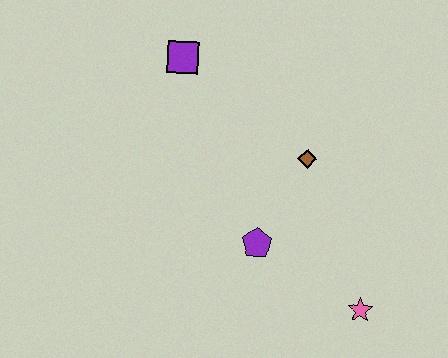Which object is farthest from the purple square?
The pink star is farthest from the purple square.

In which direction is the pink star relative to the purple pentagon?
The pink star is to the right of the purple pentagon.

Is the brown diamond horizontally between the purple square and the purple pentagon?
No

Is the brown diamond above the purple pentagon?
Yes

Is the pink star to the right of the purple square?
Yes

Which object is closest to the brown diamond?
The purple pentagon is closest to the brown diamond.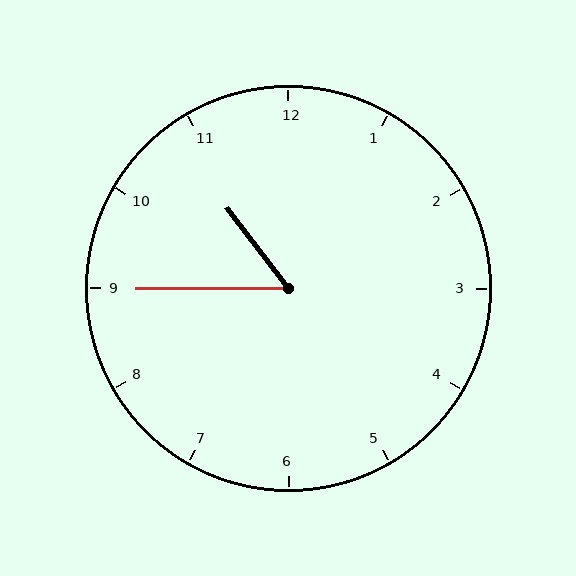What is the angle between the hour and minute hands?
Approximately 52 degrees.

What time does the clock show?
10:45.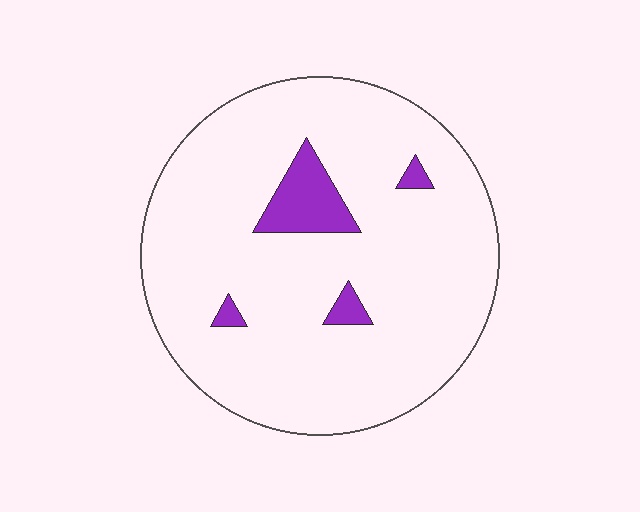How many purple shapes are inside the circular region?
4.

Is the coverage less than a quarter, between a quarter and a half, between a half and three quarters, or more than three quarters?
Less than a quarter.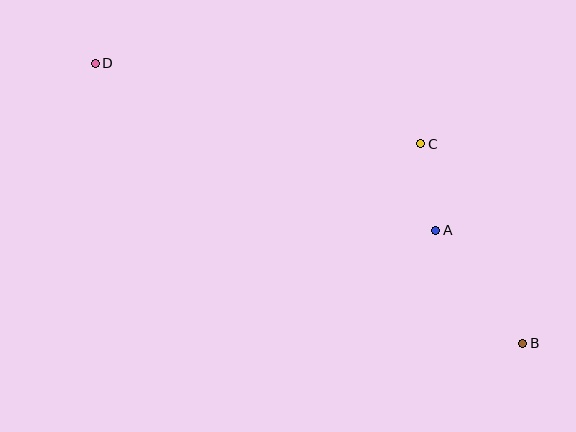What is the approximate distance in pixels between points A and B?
The distance between A and B is approximately 142 pixels.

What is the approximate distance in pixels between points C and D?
The distance between C and D is approximately 336 pixels.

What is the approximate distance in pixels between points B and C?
The distance between B and C is approximately 224 pixels.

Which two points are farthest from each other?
Points B and D are farthest from each other.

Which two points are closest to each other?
Points A and C are closest to each other.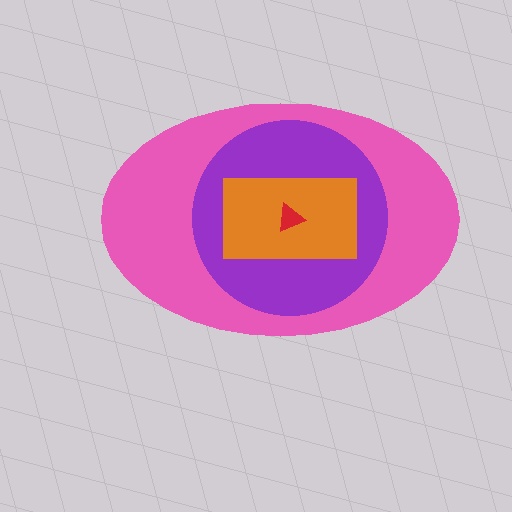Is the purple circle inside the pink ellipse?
Yes.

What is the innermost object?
The red triangle.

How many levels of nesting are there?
4.